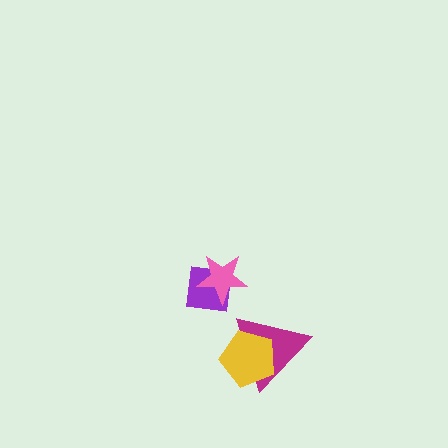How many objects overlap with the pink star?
1 object overlaps with the pink star.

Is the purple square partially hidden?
Yes, it is partially covered by another shape.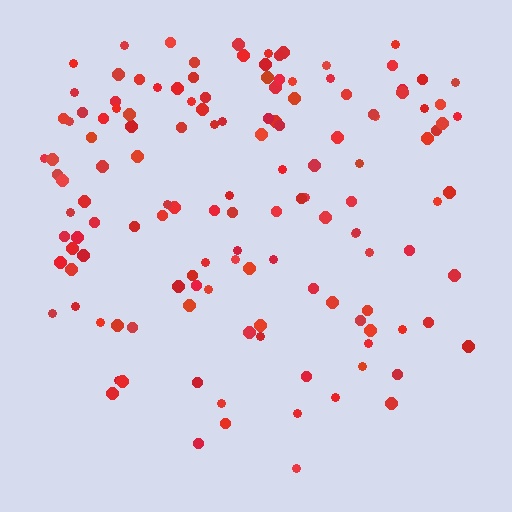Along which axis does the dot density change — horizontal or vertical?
Vertical.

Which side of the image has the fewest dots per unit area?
The bottom.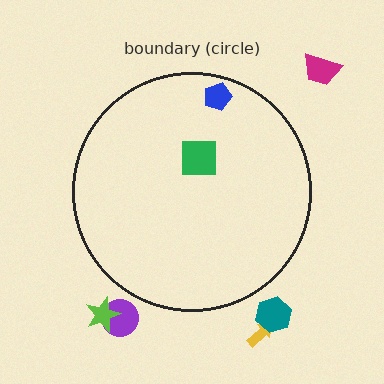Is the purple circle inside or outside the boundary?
Outside.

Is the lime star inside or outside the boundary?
Outside.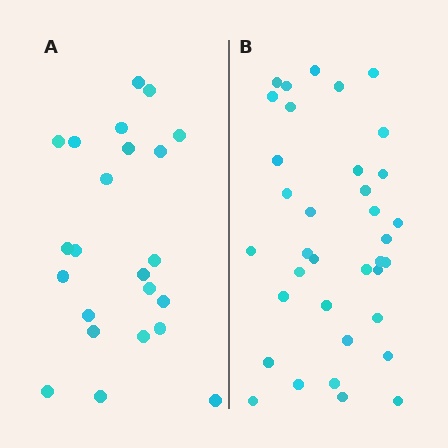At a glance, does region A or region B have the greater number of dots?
Region B (the right region) has more dots.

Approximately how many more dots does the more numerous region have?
Region B has approximately 15 more dots than region A.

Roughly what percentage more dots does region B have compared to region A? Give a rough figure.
About 55% more.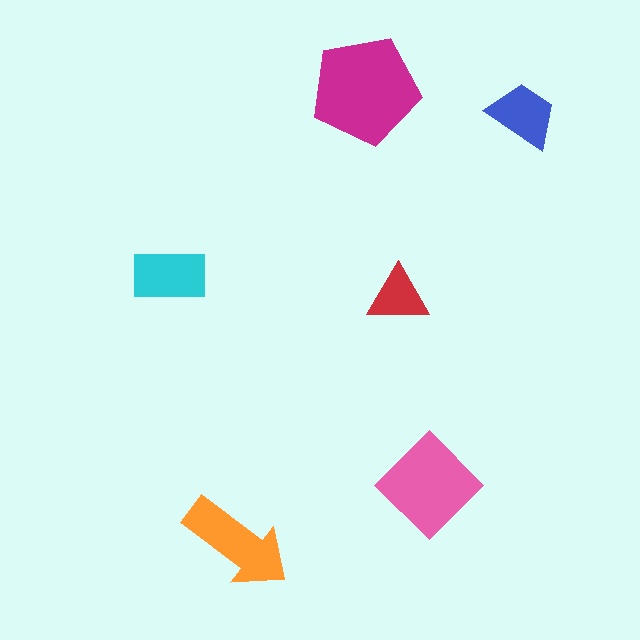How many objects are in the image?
There are 6 objects in the image.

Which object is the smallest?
The red triangle.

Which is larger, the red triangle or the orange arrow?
The orange arrow.